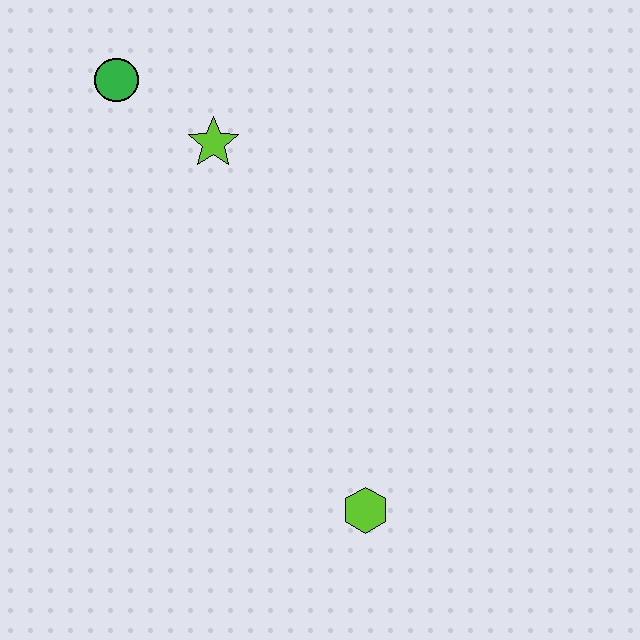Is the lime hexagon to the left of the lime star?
No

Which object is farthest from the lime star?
The lime hexagon is farthest from the lime star.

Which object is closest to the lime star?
The green circle is closest to the lime star.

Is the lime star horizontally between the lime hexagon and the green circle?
Yes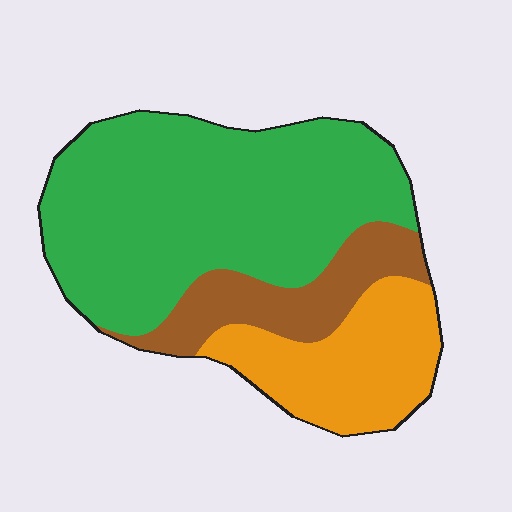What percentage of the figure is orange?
Orange takes up about one quarter (1/4) of the figure.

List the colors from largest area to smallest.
From largest to smallest: green, orange, brown.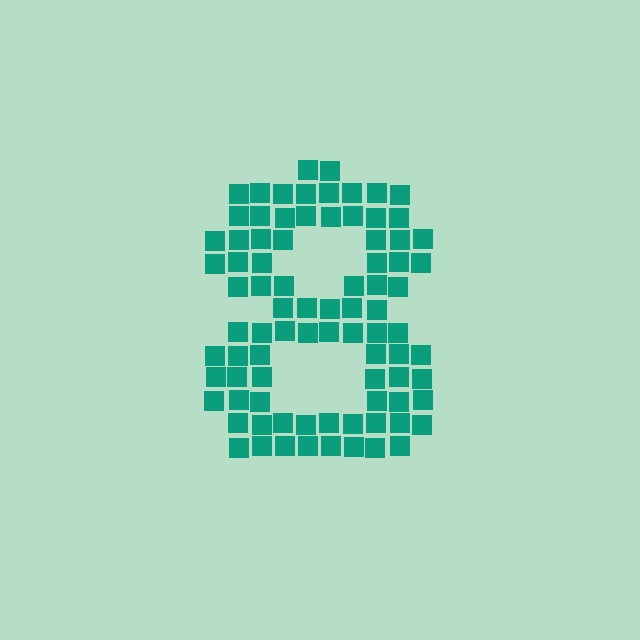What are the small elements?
The small elements are squares.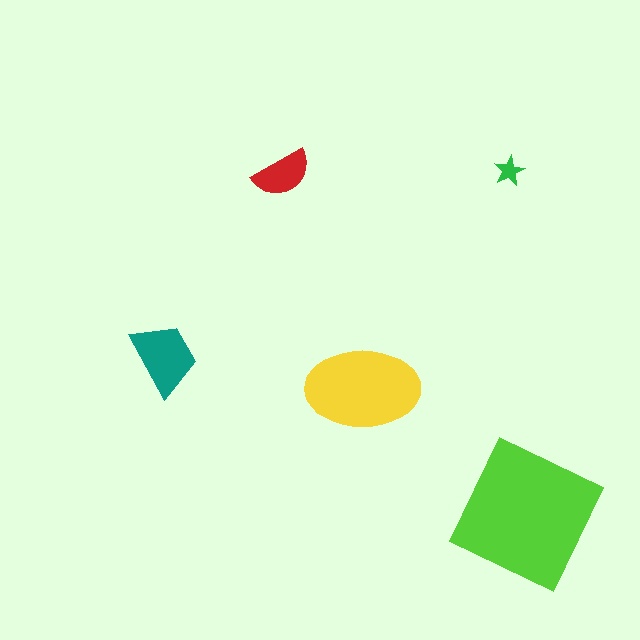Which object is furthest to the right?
The lime square is rightmost.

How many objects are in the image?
There are 5 objects in the image.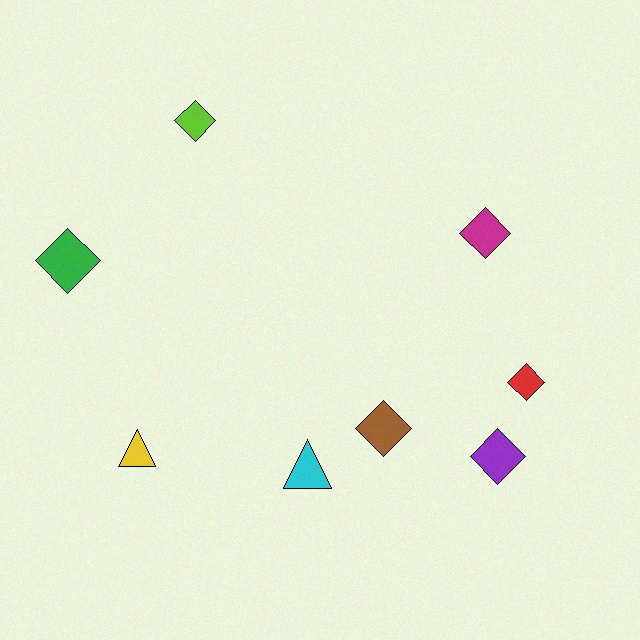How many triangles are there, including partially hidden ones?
There are 2 triangles.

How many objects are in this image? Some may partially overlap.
There are 8 objects.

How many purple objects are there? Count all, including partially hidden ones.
There is 1 purple object.